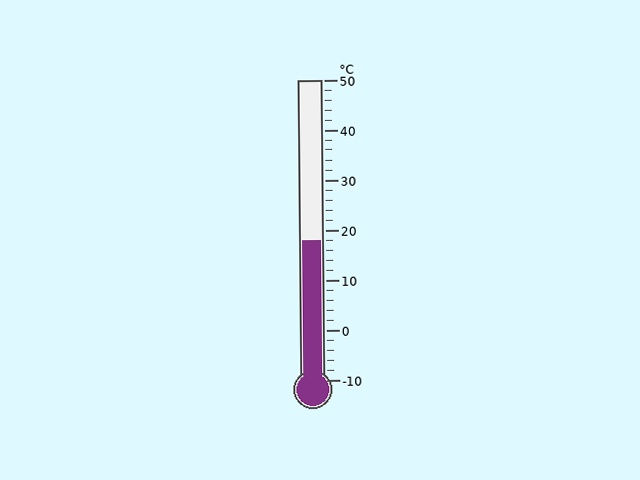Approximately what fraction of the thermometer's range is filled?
The thermometer is filled to approximately 45% of its range.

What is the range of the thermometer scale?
The thermometer scale ranges from -10°C to 50°C.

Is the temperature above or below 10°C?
The temperature is above 10°C.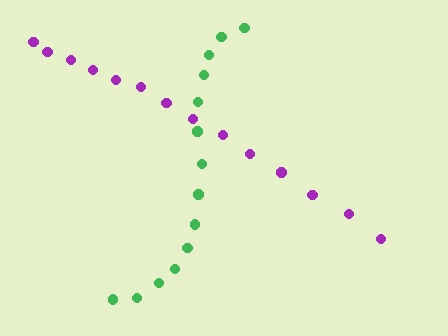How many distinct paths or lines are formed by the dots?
There are 2 distinct paths.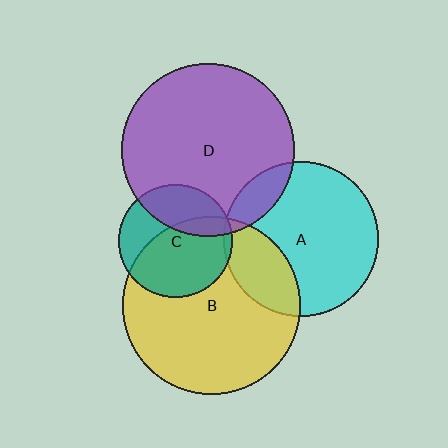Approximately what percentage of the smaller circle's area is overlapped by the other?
Approximately 30%.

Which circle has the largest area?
Circle B (yellow).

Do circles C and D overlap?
Yes.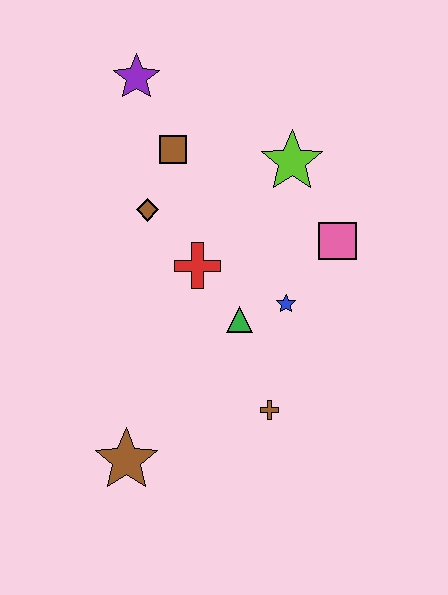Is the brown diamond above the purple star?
No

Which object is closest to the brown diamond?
The brown square is closest to the brown diamond.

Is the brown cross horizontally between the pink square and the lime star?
No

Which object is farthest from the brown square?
The brown star is farthest from the brown square.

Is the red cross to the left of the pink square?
Yes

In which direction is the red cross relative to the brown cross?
The red cross is above the brown cross.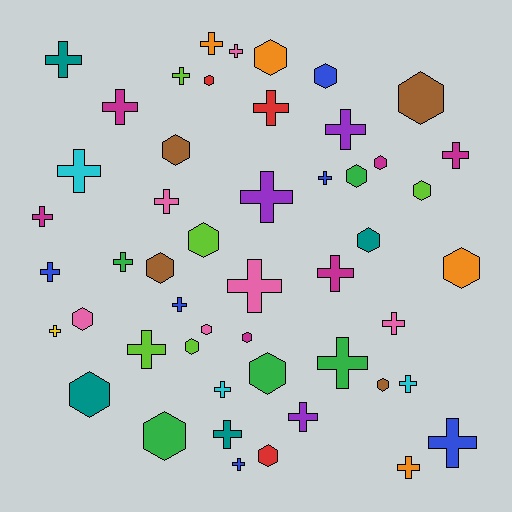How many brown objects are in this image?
There are 4 brown objects.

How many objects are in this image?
There are 50 objects.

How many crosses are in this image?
There are 29 crosses.